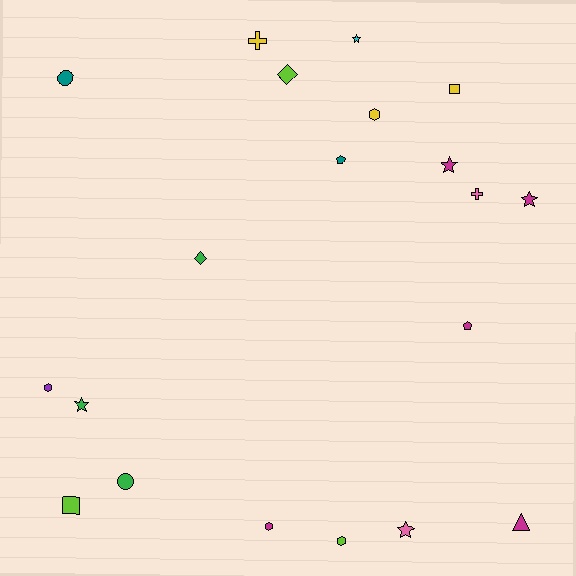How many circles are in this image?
There are 2 circles.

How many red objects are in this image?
There are no red objects.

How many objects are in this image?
There are 20 objects.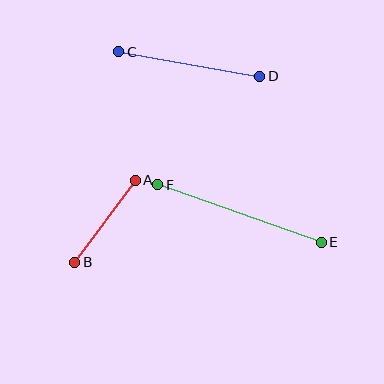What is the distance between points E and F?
The distance is approximately 173 pixels.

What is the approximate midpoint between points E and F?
The midpoint is at approximately (240, 213) pixels.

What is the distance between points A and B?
The distance is approximately 102 pixels.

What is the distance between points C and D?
The distance is approximately 143 pixels.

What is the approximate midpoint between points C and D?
The midpoint is at approximately (189, 64) pixels.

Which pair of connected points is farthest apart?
Points E and F are farthest apart.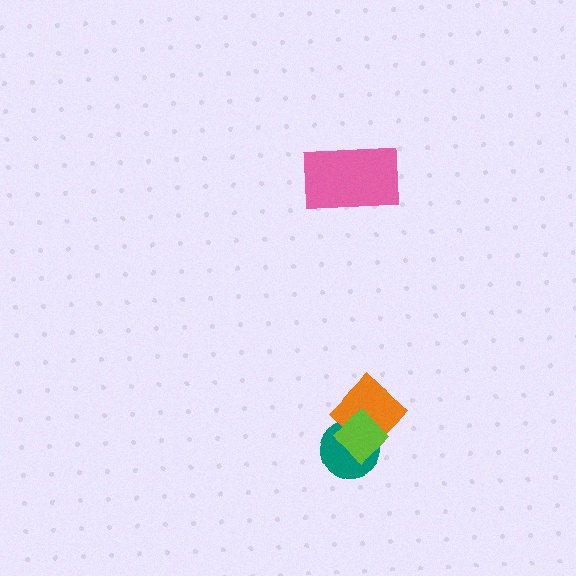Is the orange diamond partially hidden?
Yes, it is partially covered by another shape.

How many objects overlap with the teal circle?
2 objects overlap with the teal circle.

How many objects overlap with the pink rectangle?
0 objects overlap with the pink rectangle.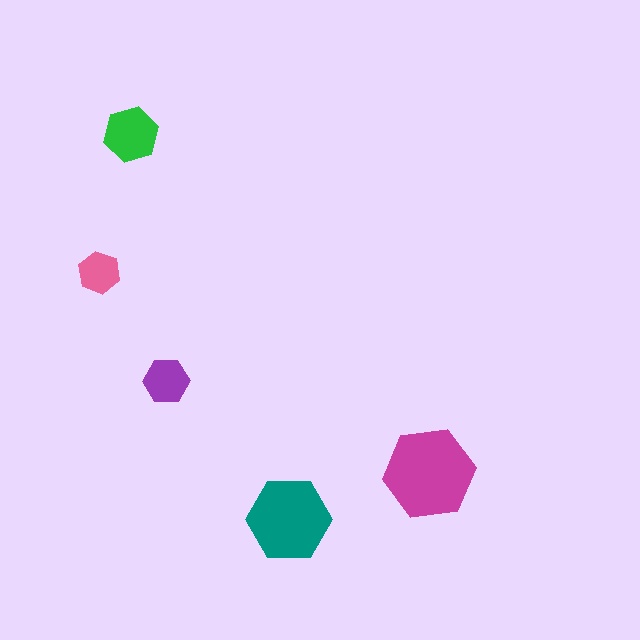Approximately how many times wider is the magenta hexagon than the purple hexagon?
About 2 times wider.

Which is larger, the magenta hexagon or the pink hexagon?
The magenta one.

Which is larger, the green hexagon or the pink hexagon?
The green one.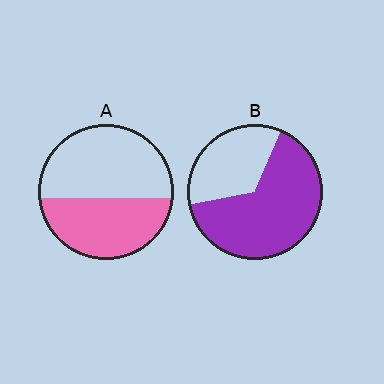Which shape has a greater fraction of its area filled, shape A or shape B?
Shape B.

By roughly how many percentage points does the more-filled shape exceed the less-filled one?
By roughly 20 percentage points (B over A).